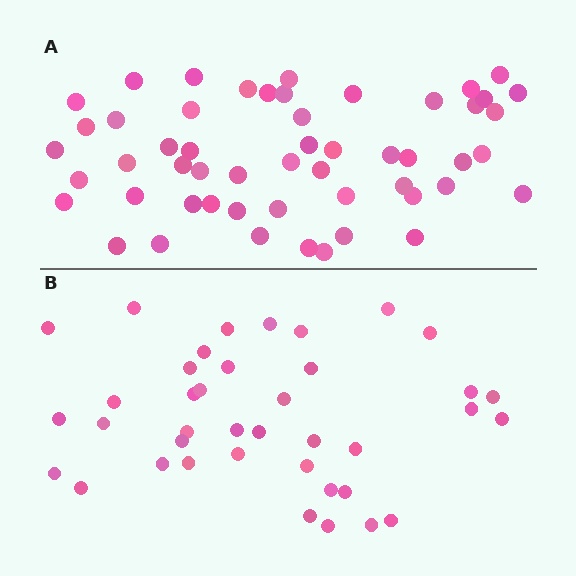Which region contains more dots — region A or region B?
Region A (the top region) has more dots.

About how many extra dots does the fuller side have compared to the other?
Region A has approximately 15 more dots than region B.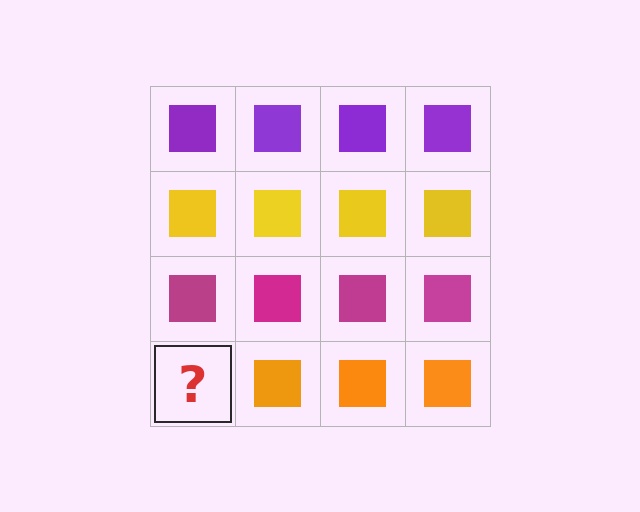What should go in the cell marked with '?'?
The missing cell should contain an orange square.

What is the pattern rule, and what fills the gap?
The rule is that each row has a consistent color. The gap should be filled with an orange square.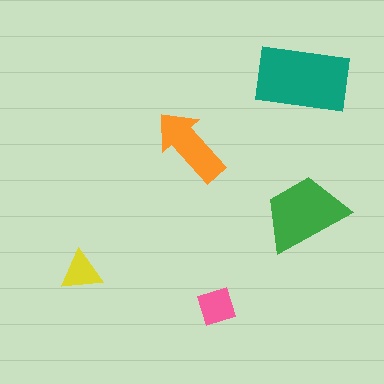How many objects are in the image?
There are 5 objects in the image.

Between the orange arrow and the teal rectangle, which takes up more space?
The teal rectangle.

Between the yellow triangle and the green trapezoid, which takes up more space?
The green trapezoid.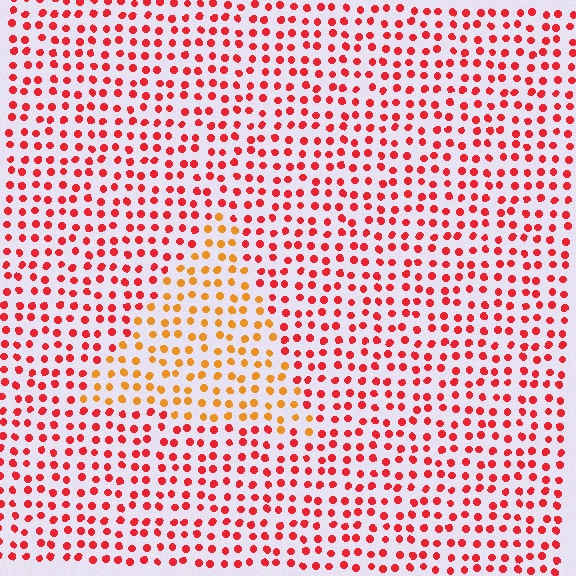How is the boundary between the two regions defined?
The boundary is defined purely by a slight shift in hue (about 38 degrees). Spacing, size, and orientation are identical on both sides.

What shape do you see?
I see a triangle.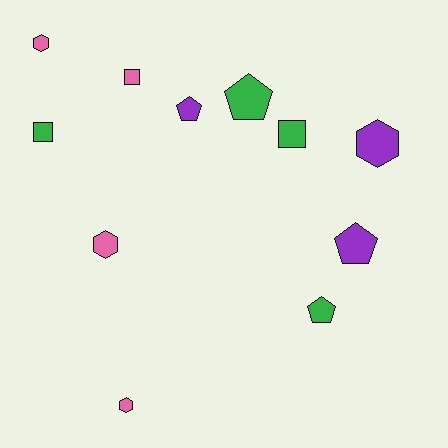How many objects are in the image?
There are 11 objects.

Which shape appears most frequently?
Pentagon, with 4 objects.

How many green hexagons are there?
There are no green hexagons.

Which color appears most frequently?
Green, with 4 objects.